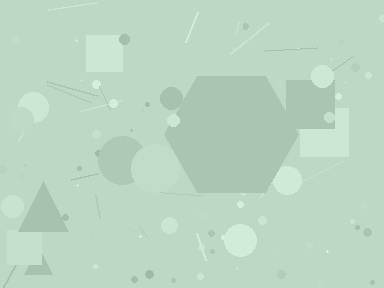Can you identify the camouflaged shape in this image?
The camouflaged shape is a hexagon.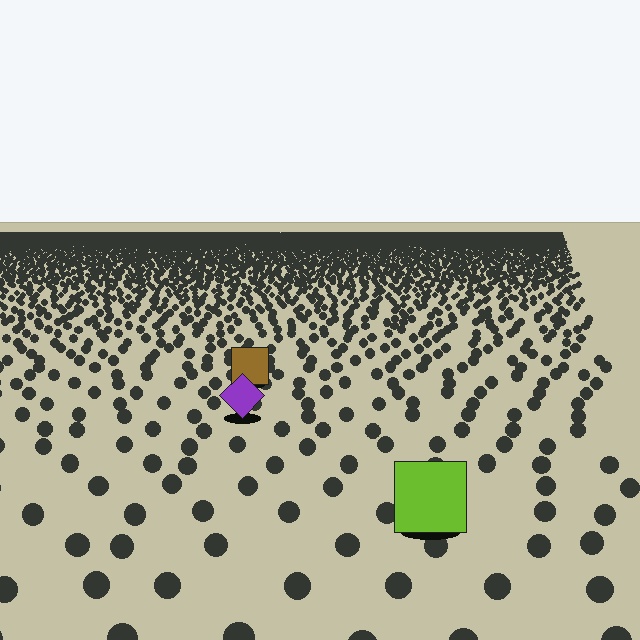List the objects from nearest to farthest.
From nearest to farthest: the lime square, the purple diamond, the brown square.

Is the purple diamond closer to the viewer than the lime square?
No. The lime square is closer — you can tell from the texture gradient: the ground texture is coarser near it.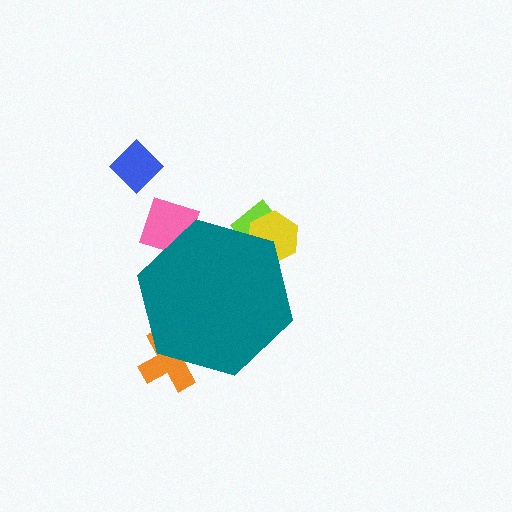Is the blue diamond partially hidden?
No, the blue diamond is fully visible.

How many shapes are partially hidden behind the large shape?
4 shapes are partially hidden.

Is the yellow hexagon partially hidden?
Yes, the yellow hexagon is partially hidden behind the teal hexagon.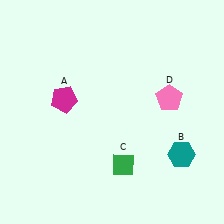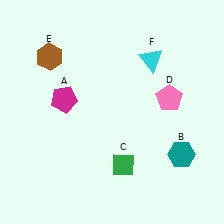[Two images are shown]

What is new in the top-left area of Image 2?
A brown hexagon (E) was added in the top-left area of Image 2.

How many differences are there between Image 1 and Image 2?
There are 2 differences between the two images.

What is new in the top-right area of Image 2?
A cyan triangle (F) was added in the top-right area of Image 2.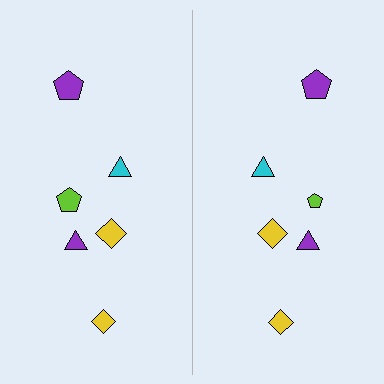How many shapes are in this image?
There are 12 shapes in this image.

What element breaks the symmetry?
The lime pentagon on the right side has a different size than its mirror counterpart.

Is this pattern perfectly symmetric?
No, the pattern is not perfectly symmetric. The lime pentagon on the right side has a different size than its mirror counterpart.